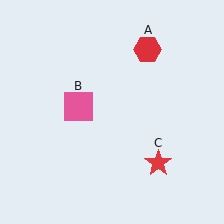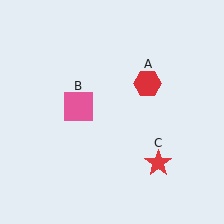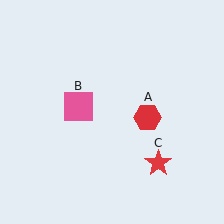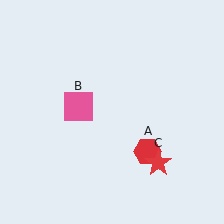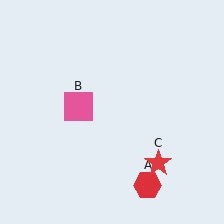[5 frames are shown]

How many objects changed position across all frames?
1 object changed position: red hexagon (object A).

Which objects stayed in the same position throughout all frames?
Pink square (object B) and red star (object C) remained stationary.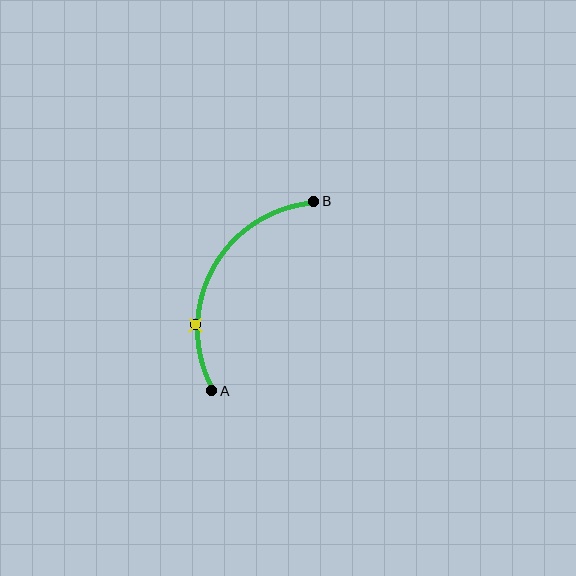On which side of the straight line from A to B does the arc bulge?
The arc bulges to the left of the straight line connecting A and B.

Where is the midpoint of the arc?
The arc midpoint is the point on the curve farthest from the straight line joining A and B. It sits to the left of that line.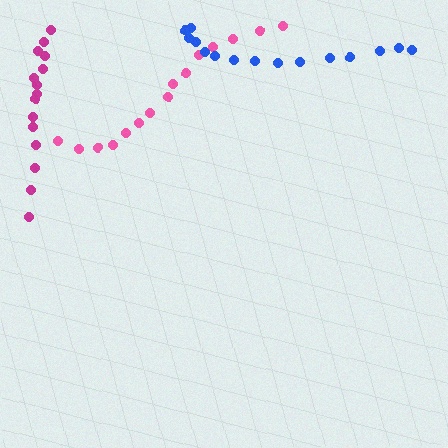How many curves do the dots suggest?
There are 3 distinct paths.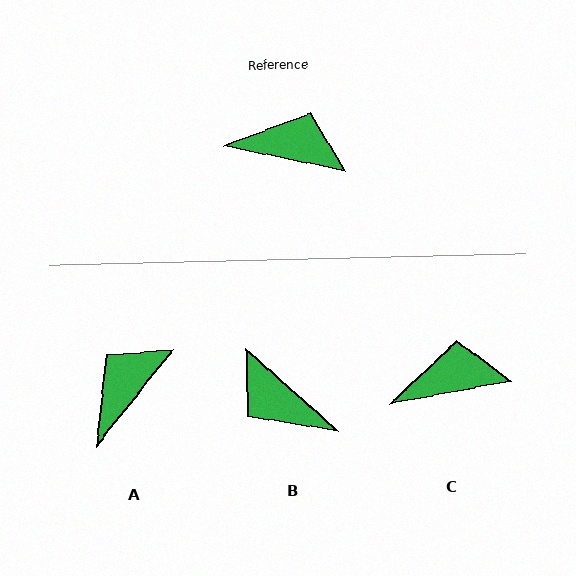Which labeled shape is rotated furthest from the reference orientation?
B, about 150 degrees away.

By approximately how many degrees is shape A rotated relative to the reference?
Approximately 63 degrees counter-clockwise.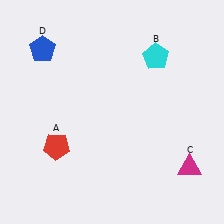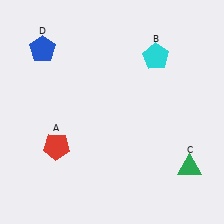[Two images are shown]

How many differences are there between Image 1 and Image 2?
There is 1 difference between the two images.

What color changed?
The triangle (C) changed from magenta in Image 1 to green in Image 2.